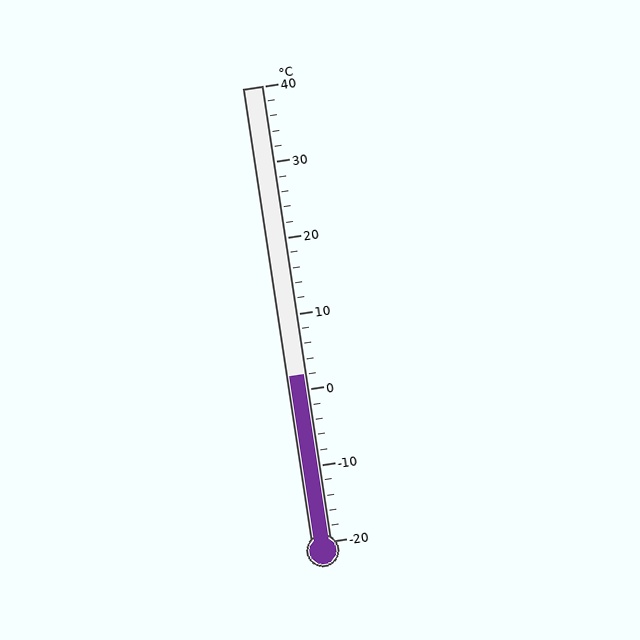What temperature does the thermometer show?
The thermometer shows approximately 2°C.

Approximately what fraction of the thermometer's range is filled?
The thermometer is filled to approximately 35% of its range.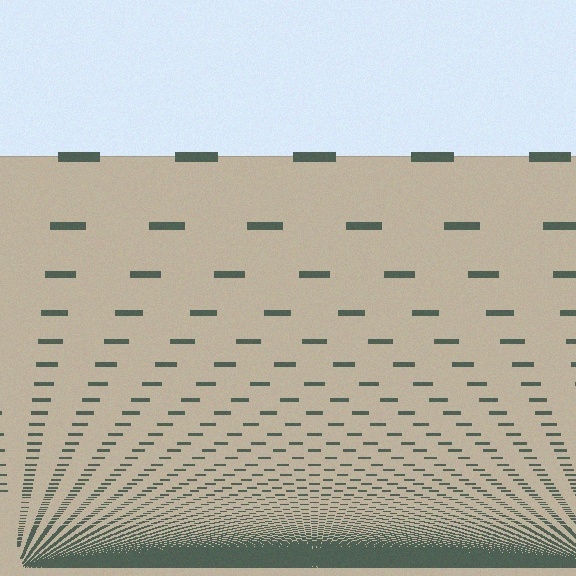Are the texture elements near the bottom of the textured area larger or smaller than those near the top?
Smaller. The gradient is inverted — elements near the bottom are smaller and denser.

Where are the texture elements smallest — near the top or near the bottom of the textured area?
Near the bottom.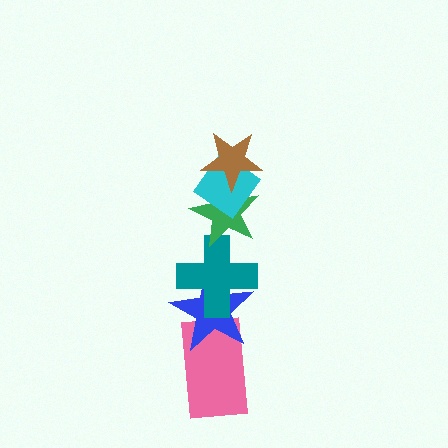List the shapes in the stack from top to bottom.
From top to bottom: the brown star, the cyan diamond, the green star, the teal cross, the blue star, the pink rectangle.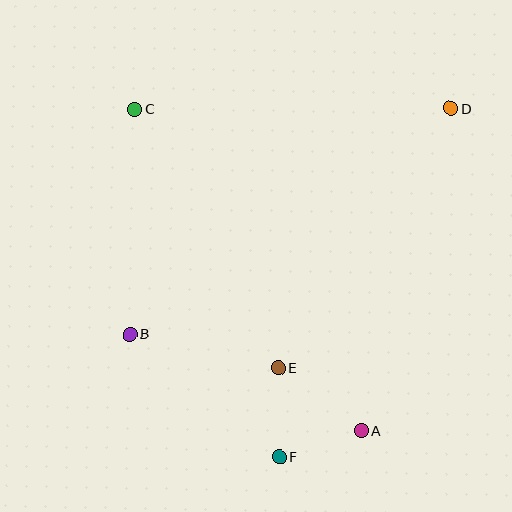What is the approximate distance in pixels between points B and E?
The distance between B and E is approximately 152 pixels.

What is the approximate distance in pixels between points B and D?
The distance between B and D is approximately 392 pixels.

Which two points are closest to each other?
Points A and F are closest to each other.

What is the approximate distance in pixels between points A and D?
The distance between A and D is approximately 334 pixels.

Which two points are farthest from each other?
Points A and C are farthest from each other.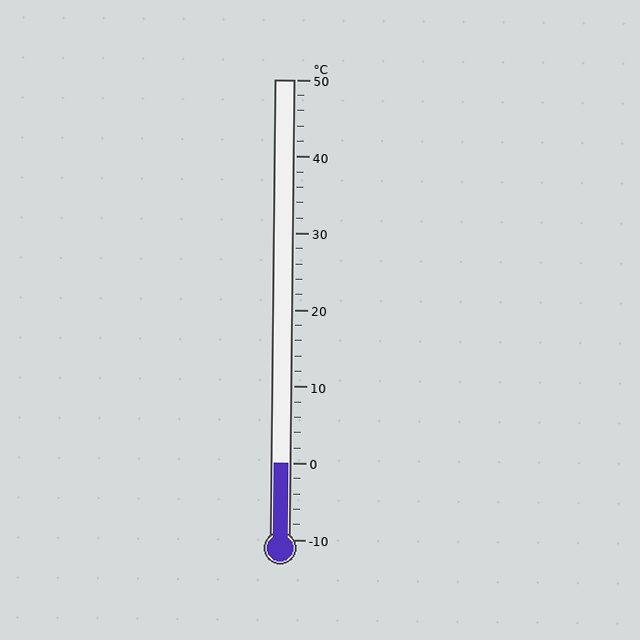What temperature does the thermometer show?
The thermometer shows approximately 0°C.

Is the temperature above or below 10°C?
The temperature is below 10°C.